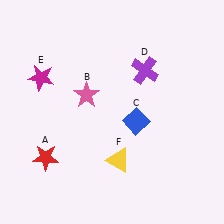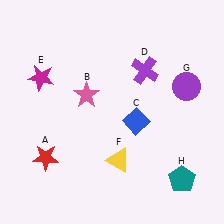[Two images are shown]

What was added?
A purple circle (G), a teal pentagon (H) were added in Image 2.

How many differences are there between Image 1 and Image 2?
There are 2 differences between the two images.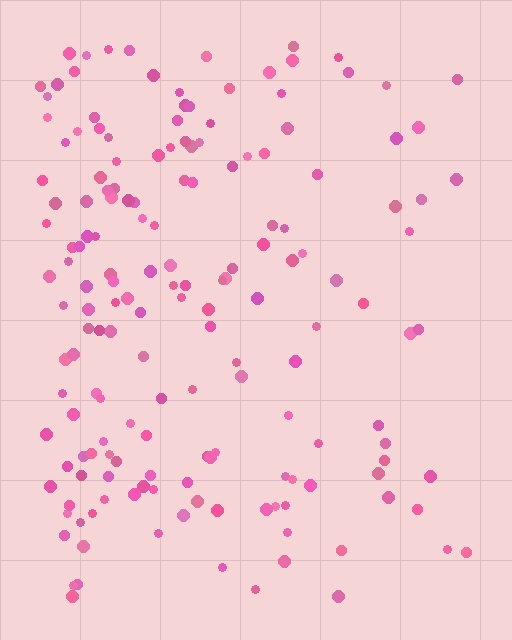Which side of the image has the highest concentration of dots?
The left.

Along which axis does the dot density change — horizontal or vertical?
Horizontal.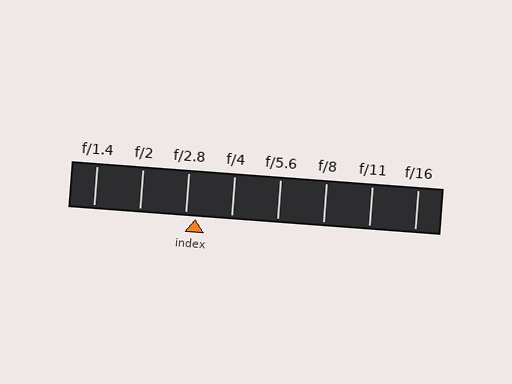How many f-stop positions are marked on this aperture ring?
There are 8 f-stop positions marked.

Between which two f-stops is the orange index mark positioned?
The index mark is between f/2.8 and f/4.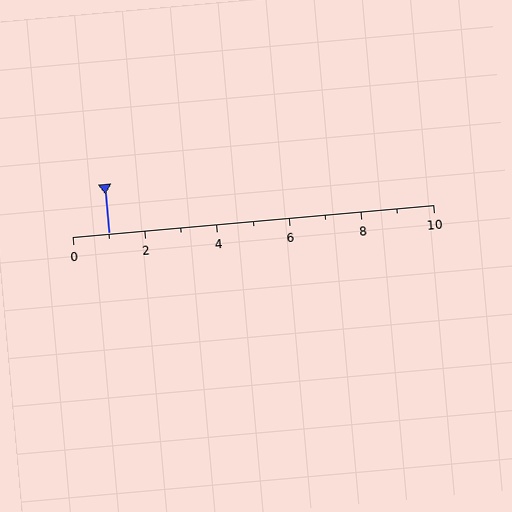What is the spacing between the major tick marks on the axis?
The major ticks are spaced 2 apart.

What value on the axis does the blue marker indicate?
The marker indicates approximately 1.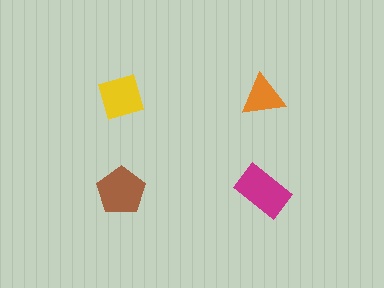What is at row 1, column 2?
An orange triangle.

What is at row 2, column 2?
A magenta rectangle.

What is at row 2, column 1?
A brown pentagon.